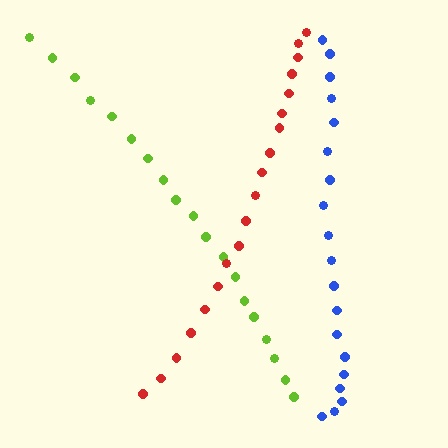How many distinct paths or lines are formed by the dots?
There are 3 distinct paths.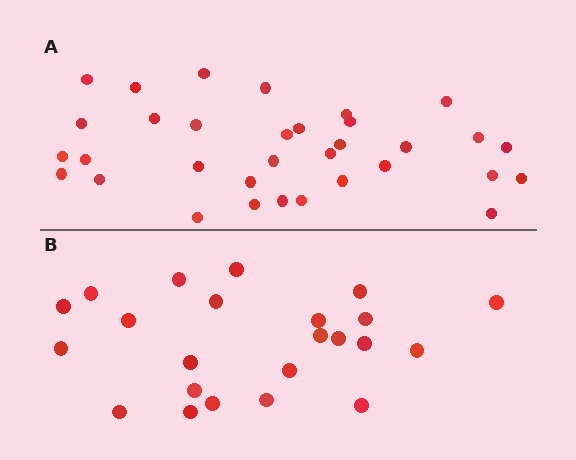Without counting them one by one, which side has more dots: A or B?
Region A (the top region) has more dots.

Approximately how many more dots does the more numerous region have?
Region A has roughly 10 or so more dots than region B.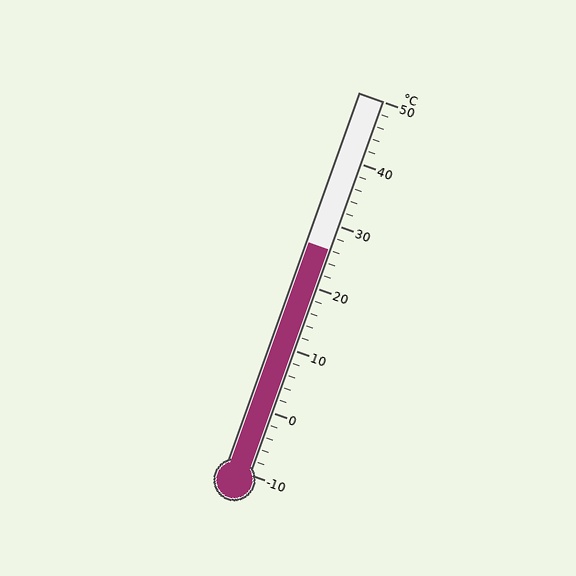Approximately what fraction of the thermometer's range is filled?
The thermometer is filled to approximately 60% of its range.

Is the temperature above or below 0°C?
The temperature is above 0°C.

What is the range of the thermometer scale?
The thermometer scale ranges from -10°C to 50°C.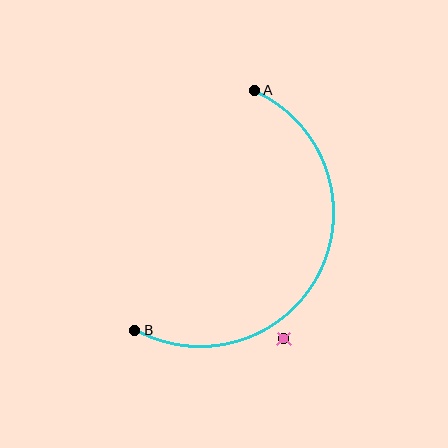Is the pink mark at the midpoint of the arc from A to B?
No — the pink mark does not lie on the arc at all. It sits slightly outside the curve.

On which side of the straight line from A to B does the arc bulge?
The arc bulges to the right of the straight line connecting A and B.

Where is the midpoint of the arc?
The arc midpoint is the point on the curve farthest from the straight line joining A and B. It sits to the right of that line.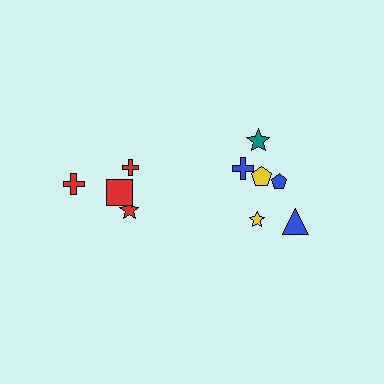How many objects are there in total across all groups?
There are 10 objects.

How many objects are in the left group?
There are 4 objects.